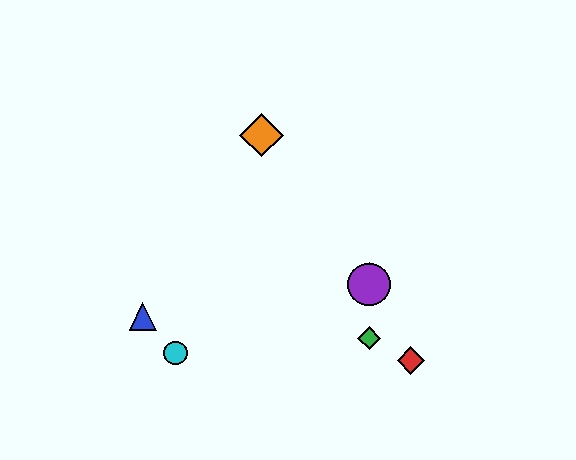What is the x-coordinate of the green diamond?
The green diamond is at x≈369.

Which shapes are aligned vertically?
The green diamond, the yellow diamond, the purple circle are aligned vertically.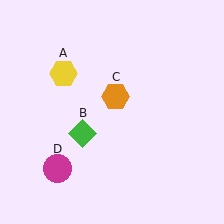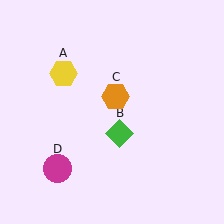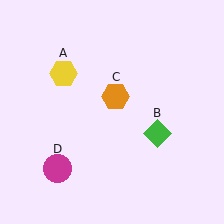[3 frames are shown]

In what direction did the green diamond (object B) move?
The green diamond (object B) moved right.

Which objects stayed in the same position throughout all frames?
Yellow hexagon (object A) and orange hexagon (object C) and magenta circle (object D) remained stationary.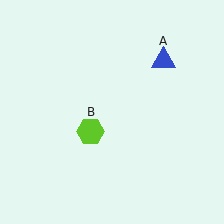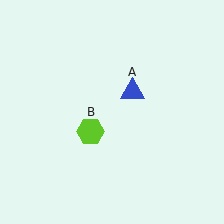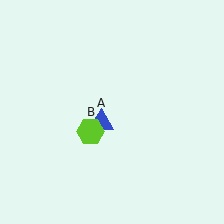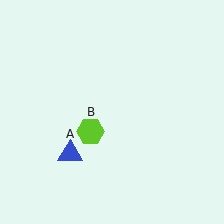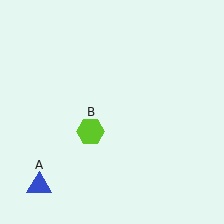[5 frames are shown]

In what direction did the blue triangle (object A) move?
The blue triangle (object A) moved down and to the left.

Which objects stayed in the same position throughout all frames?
Lime hexagon (object B) remained stationary.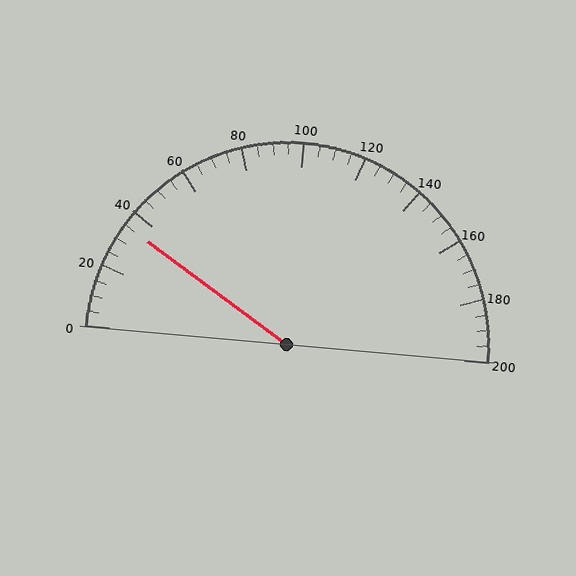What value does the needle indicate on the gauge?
The needle indicates approximately 35.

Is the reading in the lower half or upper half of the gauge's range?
The reading is in the lower half of the range (0 to 200).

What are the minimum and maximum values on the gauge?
The gauge ranges from 0 to 200.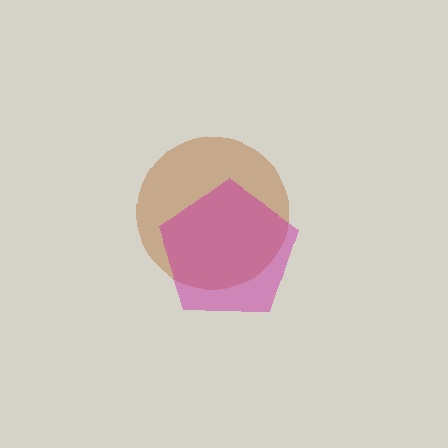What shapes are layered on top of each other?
The layered shapes are: a brown circle, a magenta pentagon.